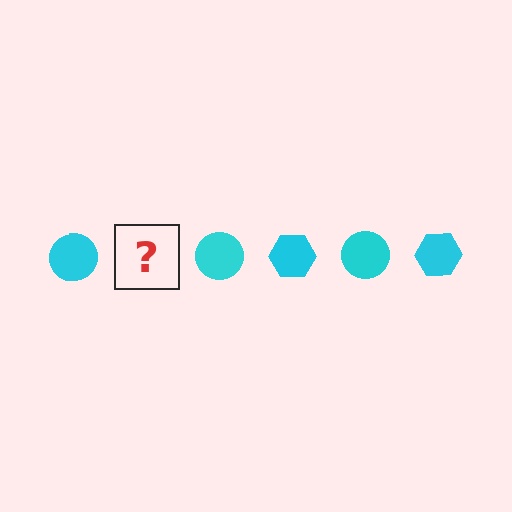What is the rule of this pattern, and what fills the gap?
The rule is that the pattern cycles through circle, hexagon shapes in cyan. The gap should be filled with a cyan hexagon.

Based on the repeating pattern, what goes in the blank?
The blank should be a cyan hexagon.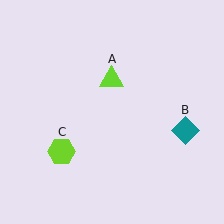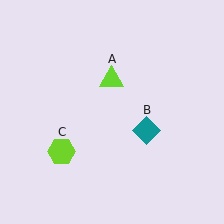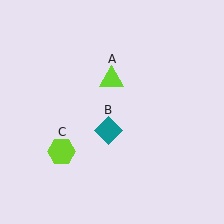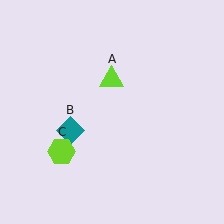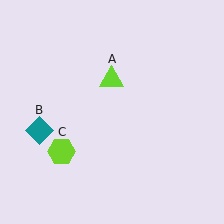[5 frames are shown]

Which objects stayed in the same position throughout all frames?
Lime triangle (object A) and lime hexagon (object C) remained stationary.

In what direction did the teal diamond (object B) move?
The teal diamond (object B) moved left.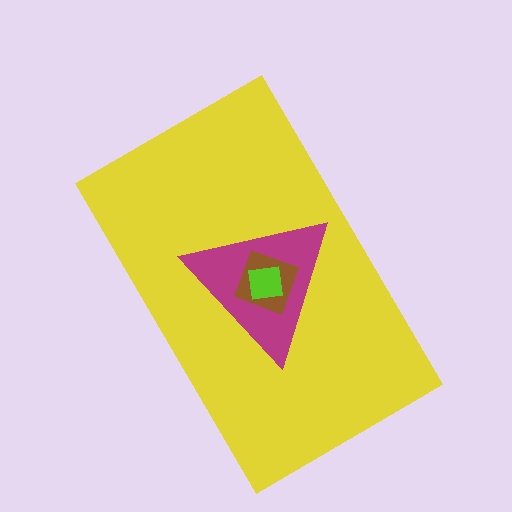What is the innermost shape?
The lime square.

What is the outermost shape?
The yellow rectangle.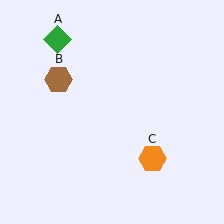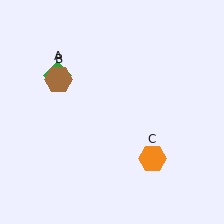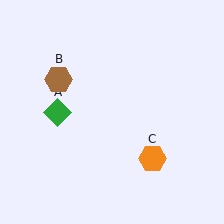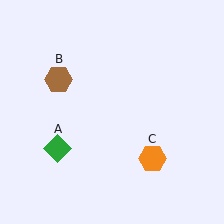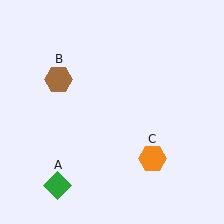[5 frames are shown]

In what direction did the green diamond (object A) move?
The green diamond (object A) moved down.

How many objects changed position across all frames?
1 object changed position: green diamond (object A).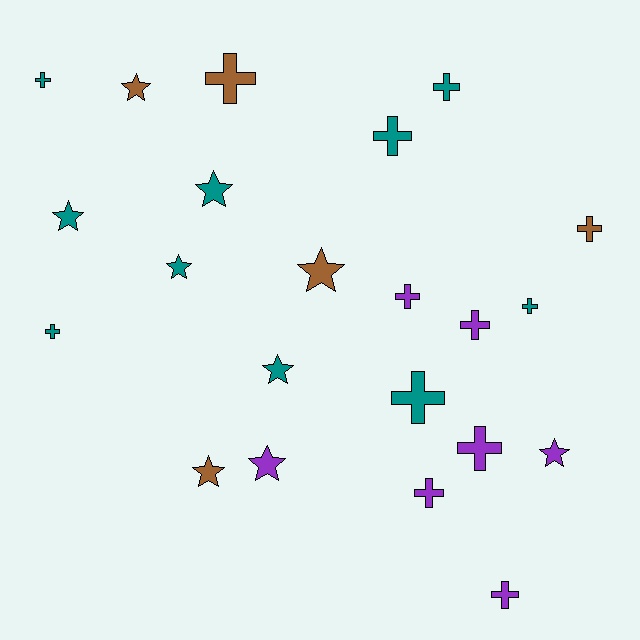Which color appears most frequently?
Teal, with 10 objects.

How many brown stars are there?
There are 3 brown stars.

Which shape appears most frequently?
Cross, with 13 objects.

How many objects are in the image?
There are 22 objects.